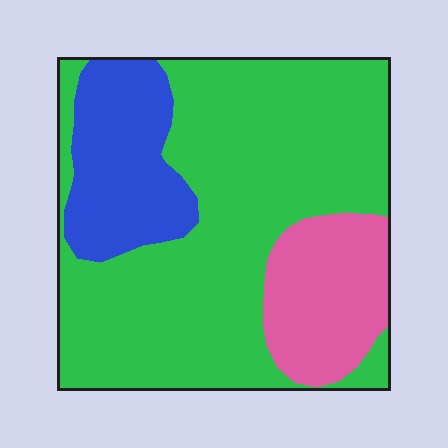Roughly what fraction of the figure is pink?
Pink covers around 15% of the figure.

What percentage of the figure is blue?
Blue covers about 20% of the figure.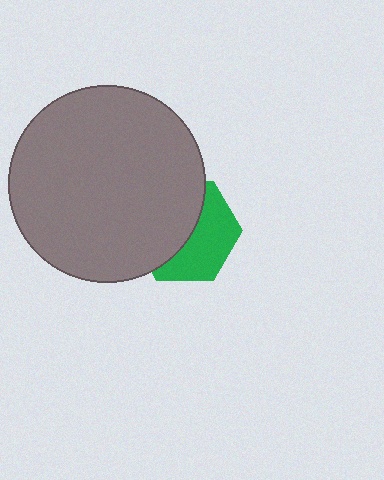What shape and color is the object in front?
The object in front is a gray circle.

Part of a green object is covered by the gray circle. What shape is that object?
It is a hexagon.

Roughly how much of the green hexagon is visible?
About half of it is visible (roughly 48%).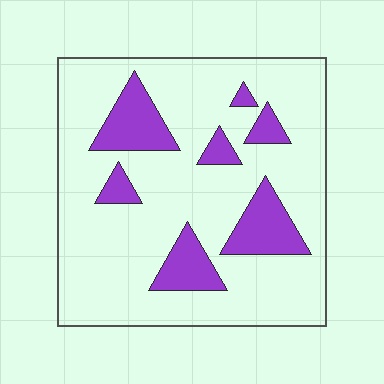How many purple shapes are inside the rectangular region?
7.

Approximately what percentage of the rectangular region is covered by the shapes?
Approximately 20%.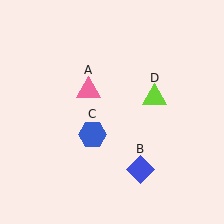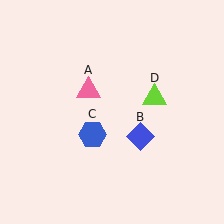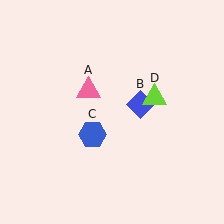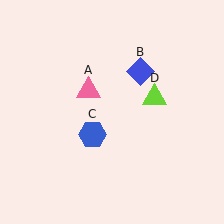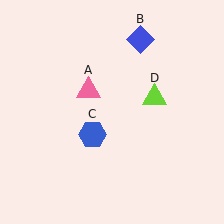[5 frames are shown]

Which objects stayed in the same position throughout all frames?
Pink triangle (object A) and blue hexagon (object C) and lime triangle (object D) remained stationary.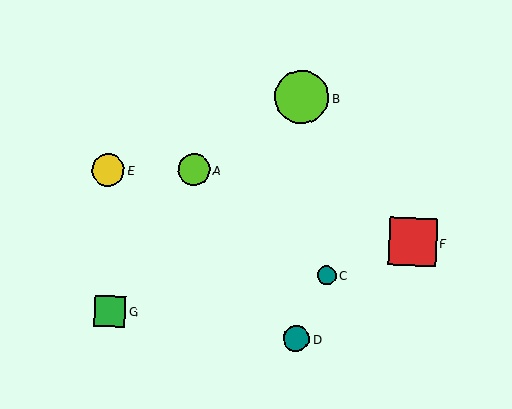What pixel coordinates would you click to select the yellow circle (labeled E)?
Click at (108, 170) to select the yellow circle E.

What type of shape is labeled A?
Shape A is a lime circle.